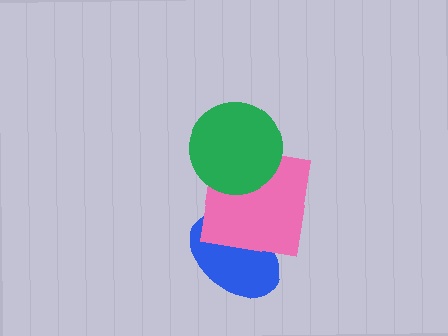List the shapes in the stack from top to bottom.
From top to bottom: the green circle, the pink square, the blue ellipse.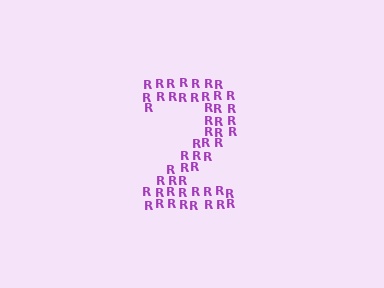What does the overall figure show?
The overall figure shows the digit 2.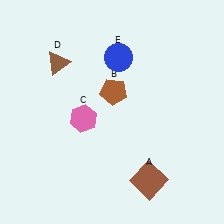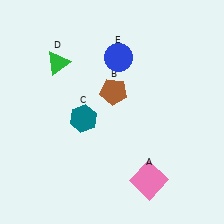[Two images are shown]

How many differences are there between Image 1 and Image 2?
There are 3 differences between the two images.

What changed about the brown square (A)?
In Image 1, A is brown. In Image 2, it changed to pink.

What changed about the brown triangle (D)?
In Image 1, D is brown. In Image 2, it changed to green.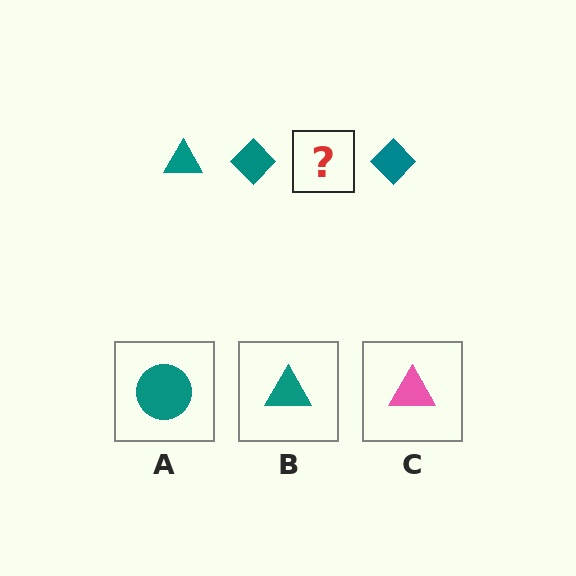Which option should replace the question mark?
Option B.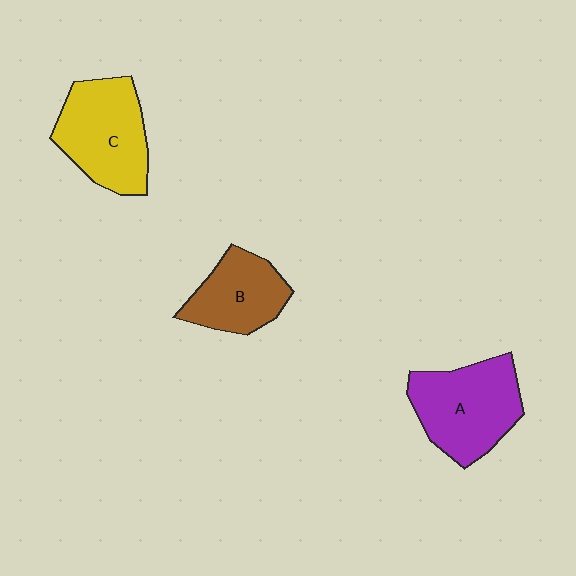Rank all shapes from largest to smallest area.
From largest to smallest: A (purple), C (yellow), B (brown).